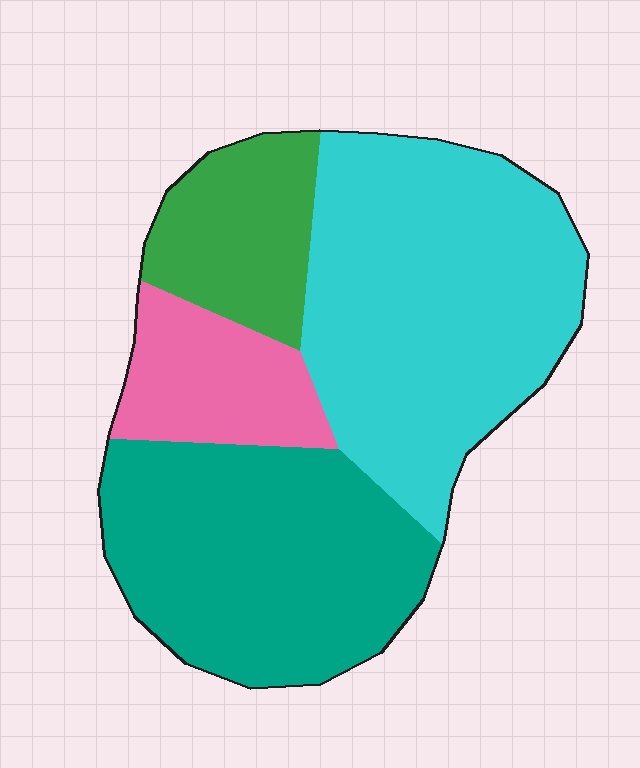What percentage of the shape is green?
Green takes up less than a sixth of the shape.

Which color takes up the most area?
Cyan, at roughly 40%.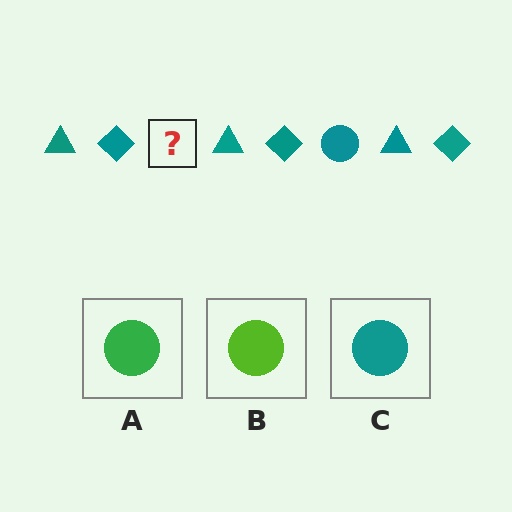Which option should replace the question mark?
Option C.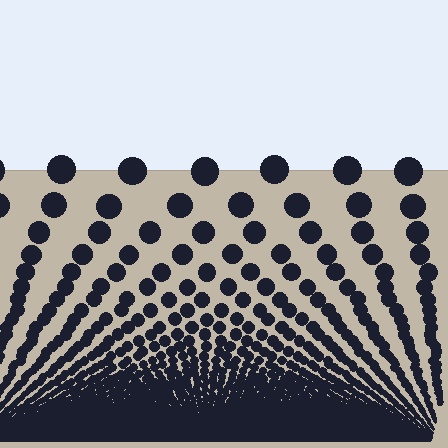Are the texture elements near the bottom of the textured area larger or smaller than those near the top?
Smaller. The gradient is inverted — elements near the bottom are smaller and denser.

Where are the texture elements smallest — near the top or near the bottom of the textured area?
Near the bottom.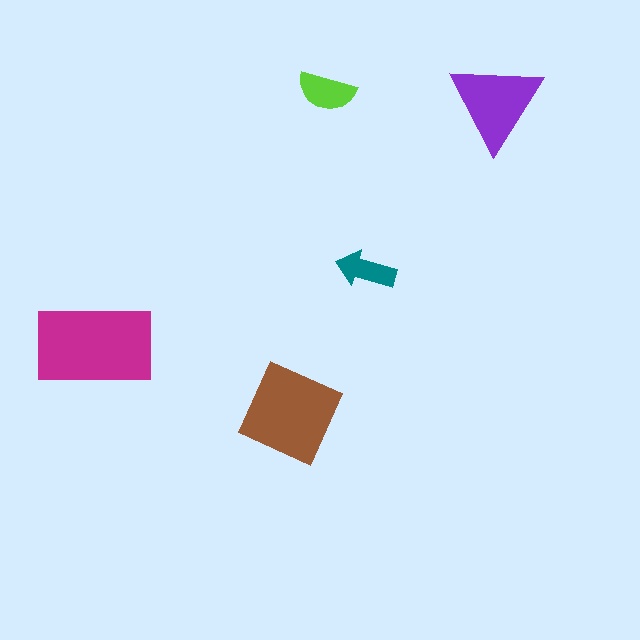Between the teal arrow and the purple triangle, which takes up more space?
The purple triangle.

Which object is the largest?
The magenta rectangle.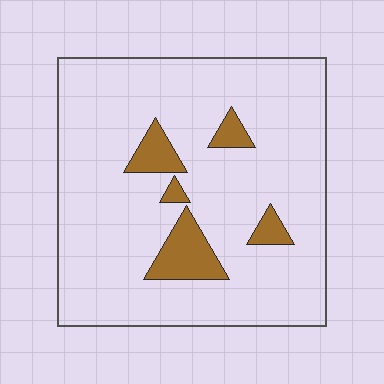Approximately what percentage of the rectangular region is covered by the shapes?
Approximately 10%.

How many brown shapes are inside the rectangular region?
5.